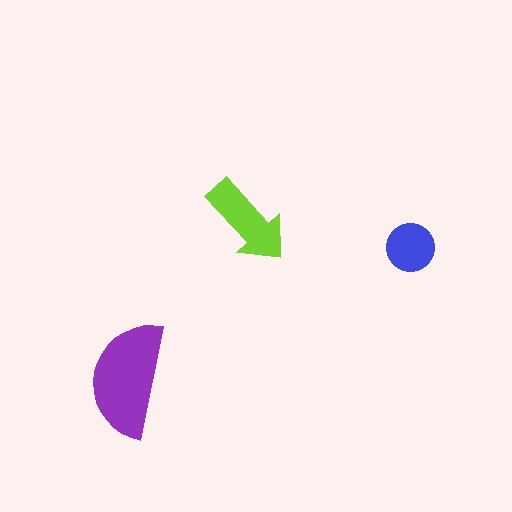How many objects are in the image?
There are 3 objects in the image.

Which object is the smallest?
The blue circle.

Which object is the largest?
The purple semicircle.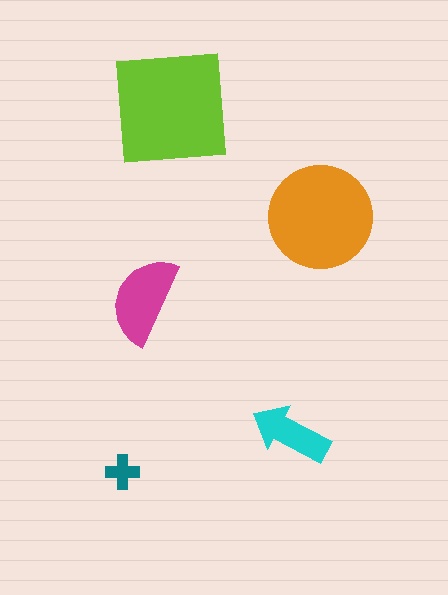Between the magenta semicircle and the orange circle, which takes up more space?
The orange circle.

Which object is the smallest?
The teal cross.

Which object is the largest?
The lime square.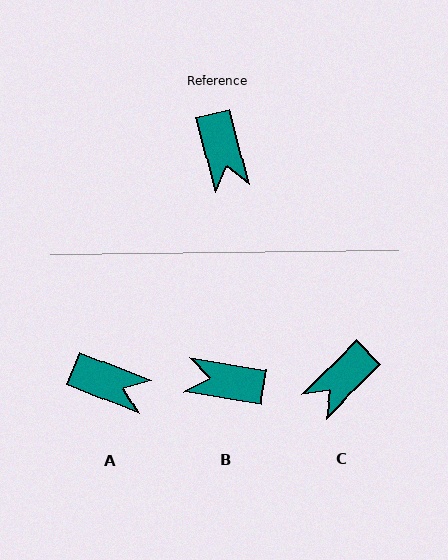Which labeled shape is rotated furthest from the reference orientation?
B, about 113 degrees away.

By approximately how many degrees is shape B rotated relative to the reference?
Approximately 113 degrees clockwise.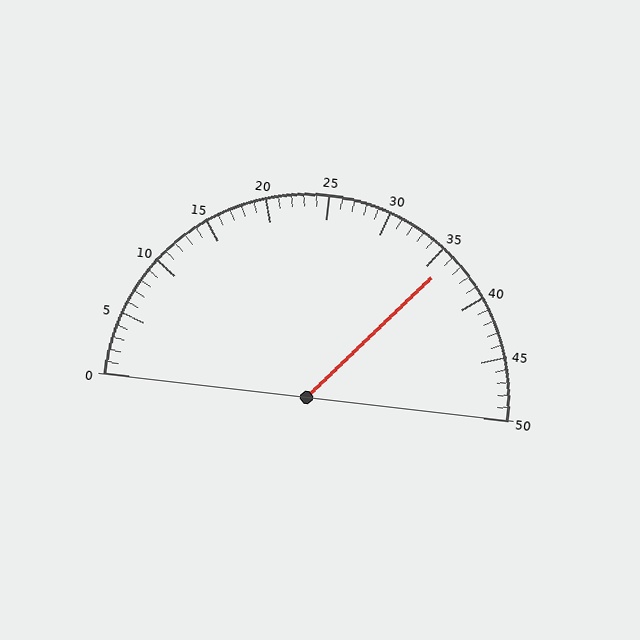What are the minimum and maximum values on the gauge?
The gauge ranges from 0 to 50.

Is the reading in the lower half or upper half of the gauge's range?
The reading is in the upper half of the range (0 to 50).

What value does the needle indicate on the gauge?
The needle indicates approximately 36.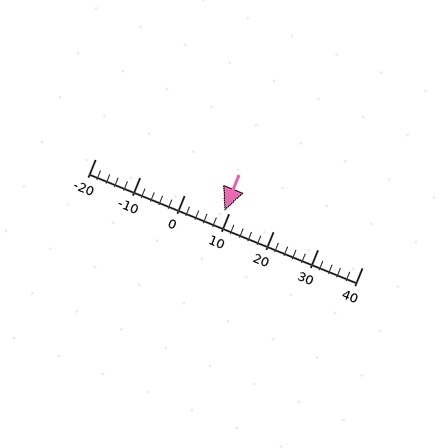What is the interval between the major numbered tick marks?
The major tick marks are spaced 10 units apart.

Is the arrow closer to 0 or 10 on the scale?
The arrow is closer to 10.